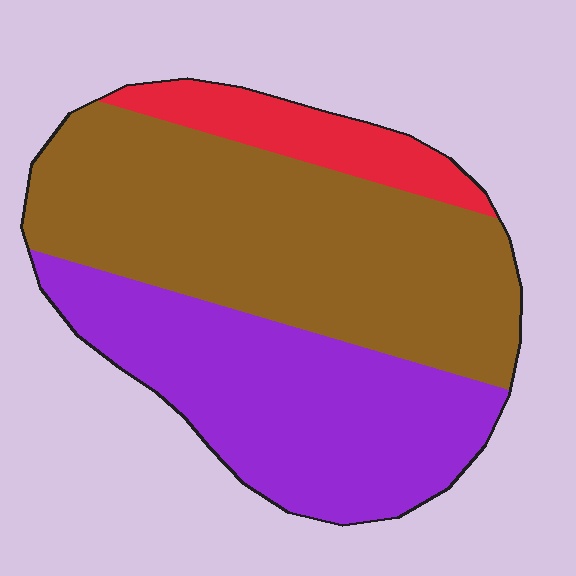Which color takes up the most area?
Brown, at roughly 50%.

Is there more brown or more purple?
Brown.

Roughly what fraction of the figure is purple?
Purple covers around 40% of the figure.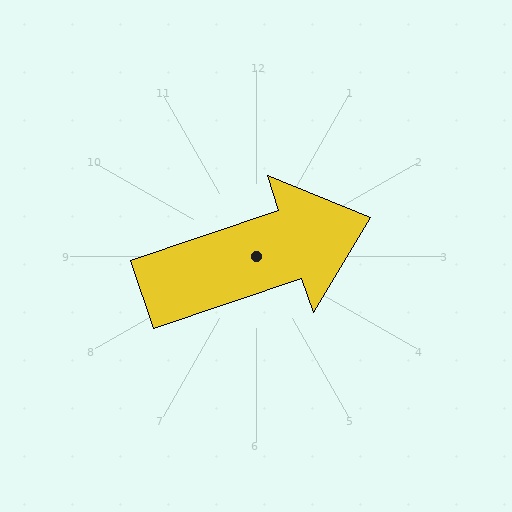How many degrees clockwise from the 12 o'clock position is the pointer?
Approximately 71 degrees.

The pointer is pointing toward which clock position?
Roughly 2 o'clock.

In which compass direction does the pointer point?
East.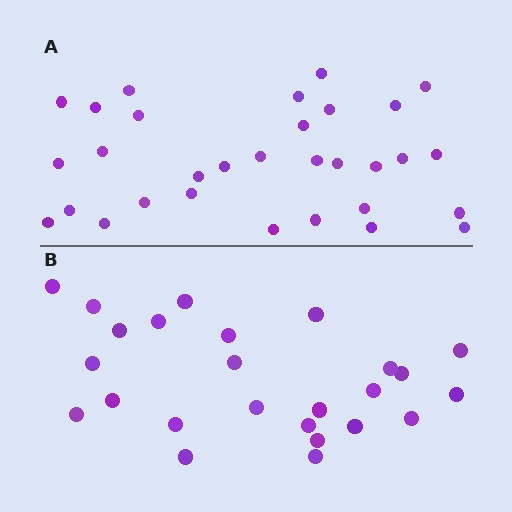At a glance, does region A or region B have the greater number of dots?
Region A (the top region) has more dots.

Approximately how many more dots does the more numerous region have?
Region A has about 6 more dots than region B.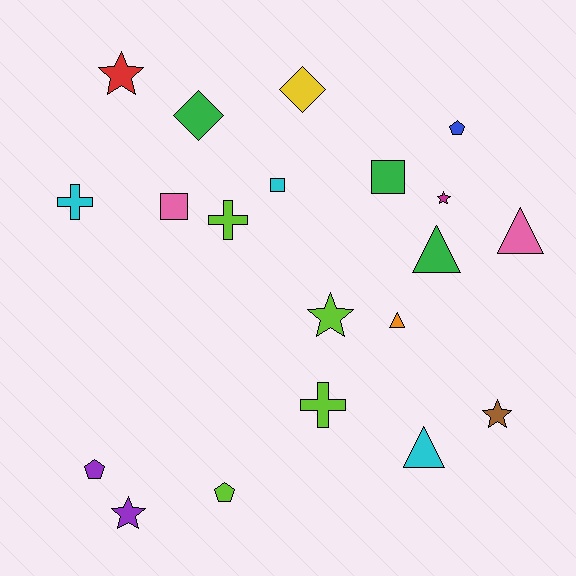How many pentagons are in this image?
There are 3 pentagons.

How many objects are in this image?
There are 20 objects.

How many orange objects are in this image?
There is 1 orange object.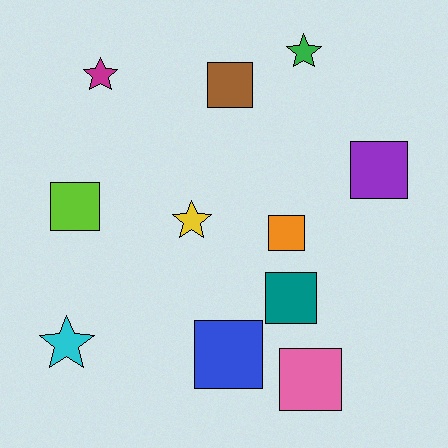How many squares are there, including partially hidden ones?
There are 7 squares.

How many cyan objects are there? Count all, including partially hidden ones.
There is 1 cyan object.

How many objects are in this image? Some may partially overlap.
There are 11 objects.